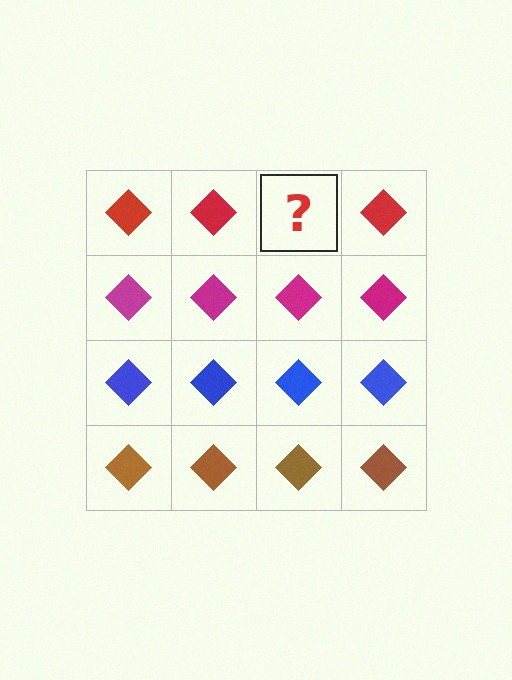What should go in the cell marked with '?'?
The missing cell should contain a red diamond.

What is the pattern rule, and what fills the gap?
The rule is that each row has a consistent color. The gap should be filled with a red diamond.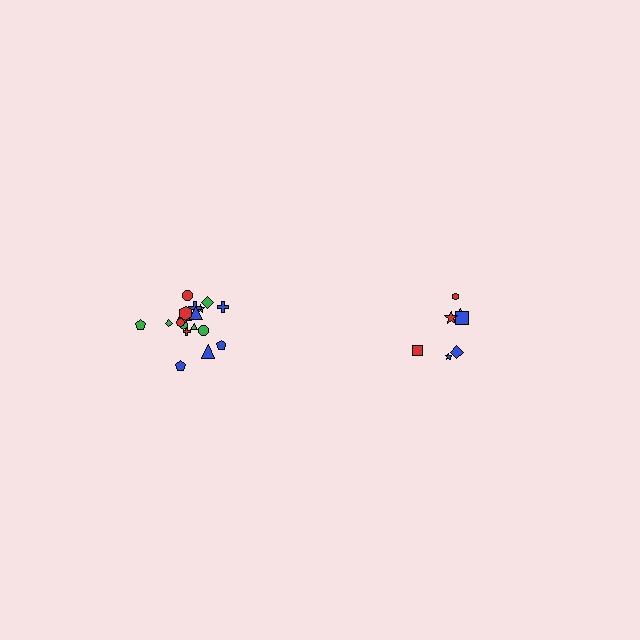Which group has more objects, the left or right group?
The left group.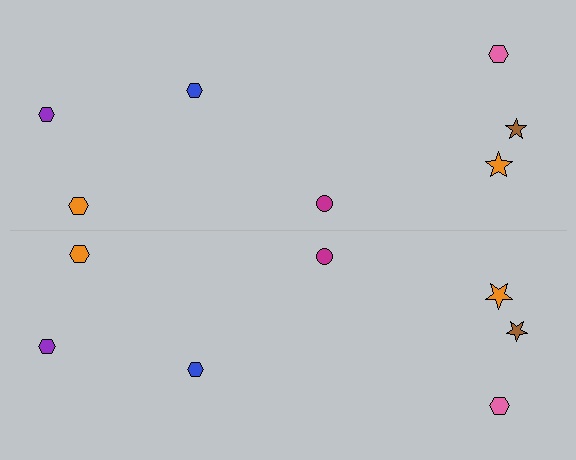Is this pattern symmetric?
Yes, this pattern has bilateral (reflection) symmetry.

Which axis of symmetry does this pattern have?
The pattern has a horizontal axis of symmetry running through the center of the image.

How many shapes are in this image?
There are 14 shapes in this image.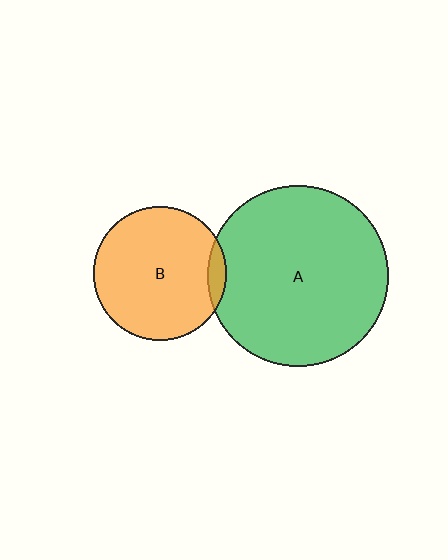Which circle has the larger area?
Circle A (green).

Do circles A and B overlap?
Yes.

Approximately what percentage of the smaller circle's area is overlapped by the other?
Approximately 5%.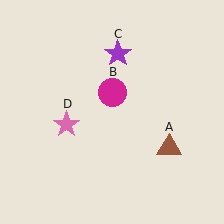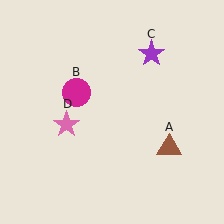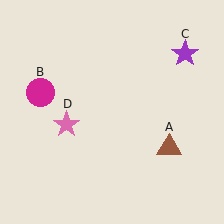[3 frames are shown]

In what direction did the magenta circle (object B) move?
The magenta circle (object B) moved left.